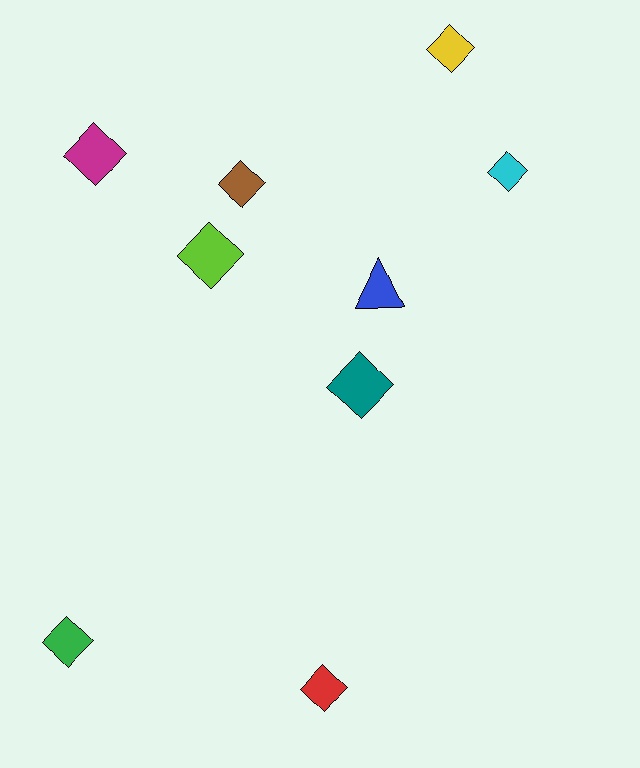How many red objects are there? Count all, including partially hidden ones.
There is 1 red object.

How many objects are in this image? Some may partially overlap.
There are 9 objects.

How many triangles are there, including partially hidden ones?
There is 1 triangle.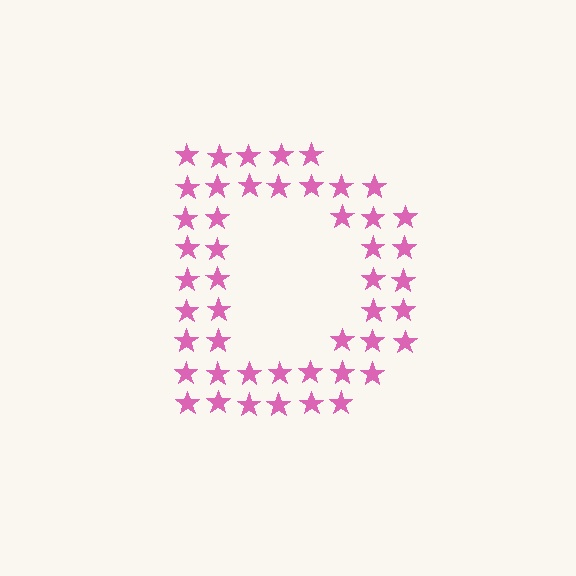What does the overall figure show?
The overall figure shows the letter D.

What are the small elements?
The small elements are stars.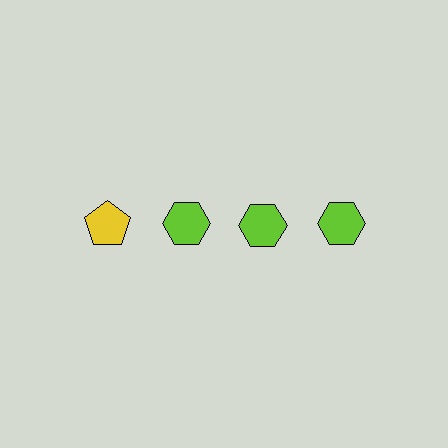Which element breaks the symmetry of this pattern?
The yellow pentagon in the top row, leftmost column breaks the symmetry. All other shapes are lime hexagons.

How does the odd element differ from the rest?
It differs in both color (yellow instead of lime) and shape (pentagon instead of hexagon).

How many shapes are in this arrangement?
There are 4 shapes arranged in a grid pattern.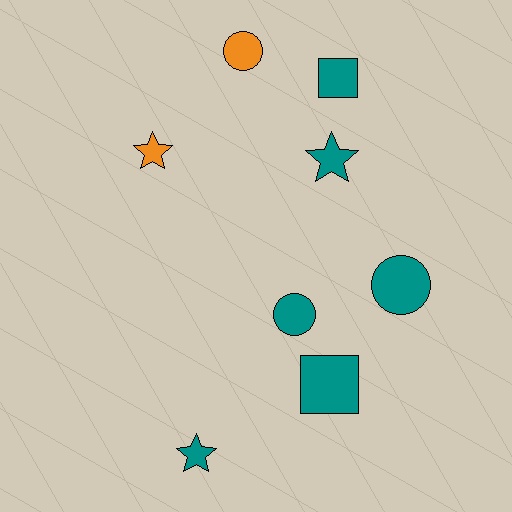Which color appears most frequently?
Teal, with 6 objects.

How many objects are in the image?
There are 8 objects.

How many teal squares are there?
There are 2 teal squares.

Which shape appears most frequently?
Circle, with 3 objects.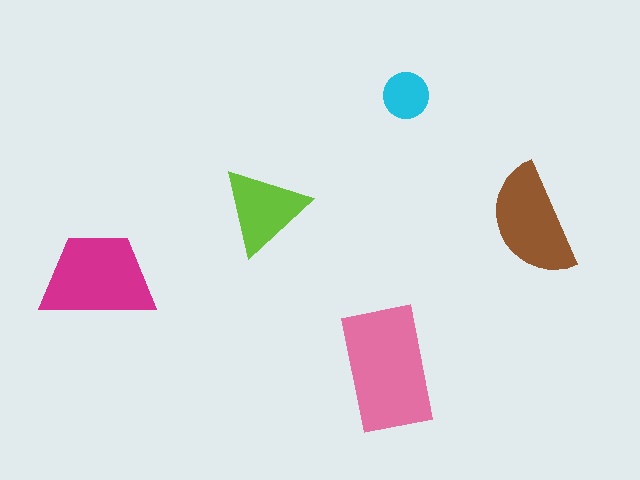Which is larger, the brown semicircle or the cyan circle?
The brown semicircle.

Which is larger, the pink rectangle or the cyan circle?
The pink rectangle.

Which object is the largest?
The pink rectangle.